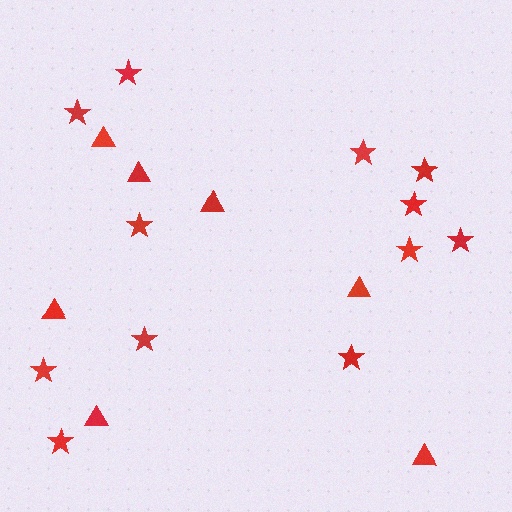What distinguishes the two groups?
There are 2 groups: one group of triangles (7) and one group of stars (12).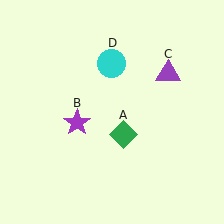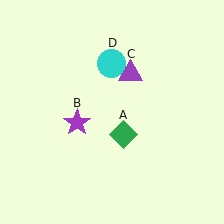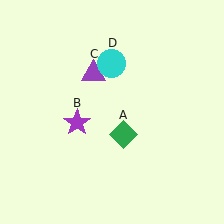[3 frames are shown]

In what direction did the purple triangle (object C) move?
The purple triangle (object C) moved left.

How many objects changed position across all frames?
1 object changed position: purple triangle (object C).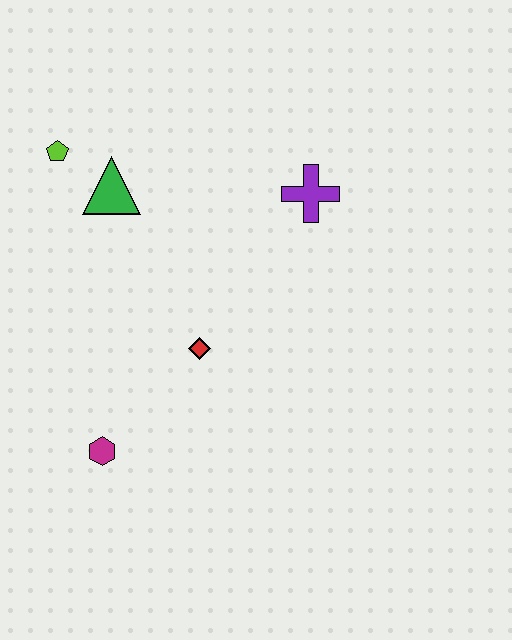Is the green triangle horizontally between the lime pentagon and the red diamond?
Yes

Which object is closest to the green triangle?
The lime pentagon is closest to the green triangle.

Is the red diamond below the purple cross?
Yes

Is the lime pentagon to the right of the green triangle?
No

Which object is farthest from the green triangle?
The magenta hexagon is farthest from the green triangle.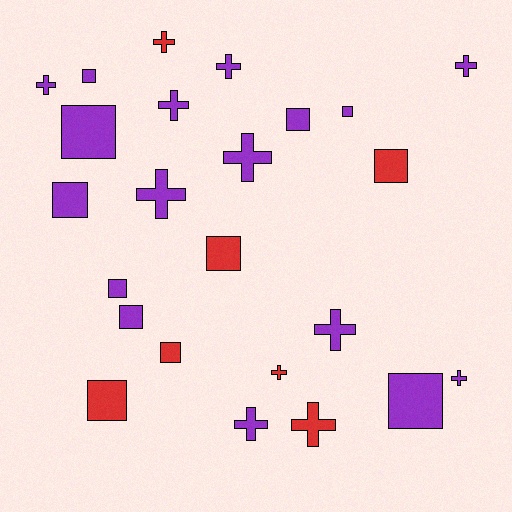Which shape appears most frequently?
Square, with 12 objects.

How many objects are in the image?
There are 24 objects.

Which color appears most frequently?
Purple, with 17 objects.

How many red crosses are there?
There are 3 red crosses.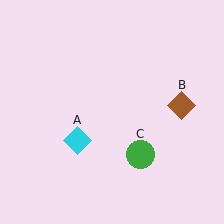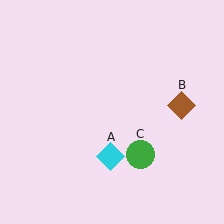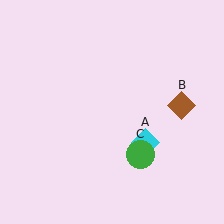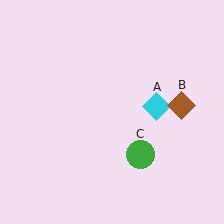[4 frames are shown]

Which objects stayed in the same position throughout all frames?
Brown diamond (object B) and green circle (object C) remained stationary.